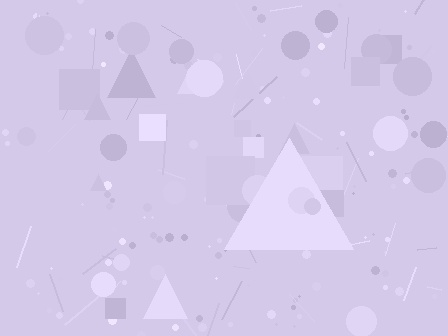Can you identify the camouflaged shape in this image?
The camouflaged shape is a triangle.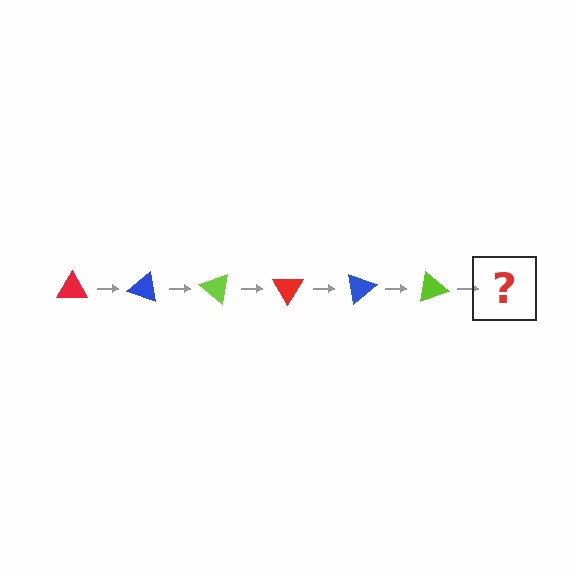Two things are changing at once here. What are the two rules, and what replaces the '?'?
The two rules are that it rotates 20 degrees each step and the color cycles through red, blue, and lime. The '?' should be a red triangle, rotated 120 degrees from the start.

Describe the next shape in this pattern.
It should be a red triangle, rotated 120 degrees from the start.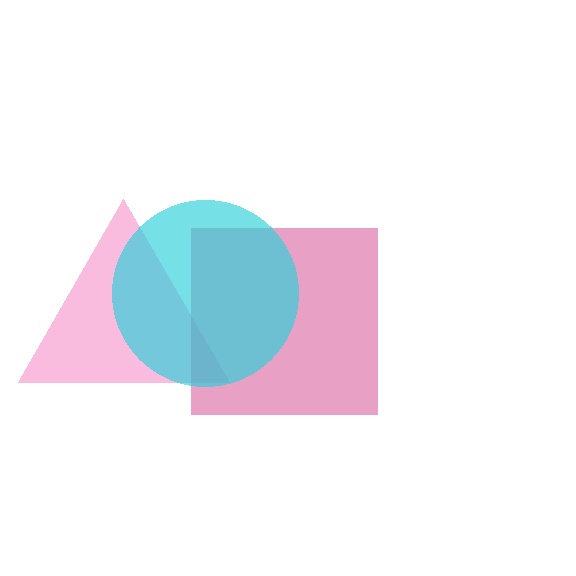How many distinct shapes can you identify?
There are 3 distinct shapes: a pink triangle, a magenta square, a cyan circle.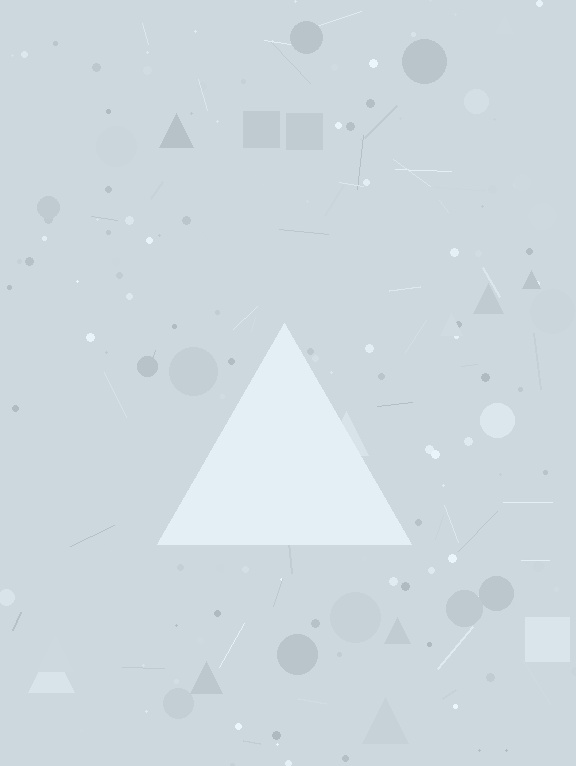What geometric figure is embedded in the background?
A triangle is embedded in the background.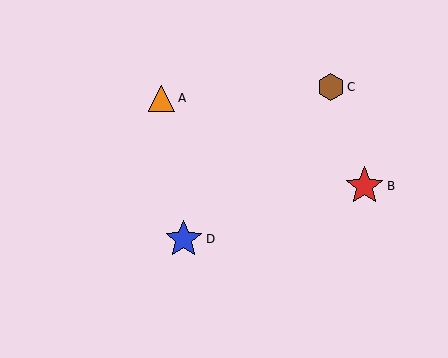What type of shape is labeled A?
Shape A is an orange triangle.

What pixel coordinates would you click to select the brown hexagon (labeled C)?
Click at (331, 87) to select the brown hexagon C.